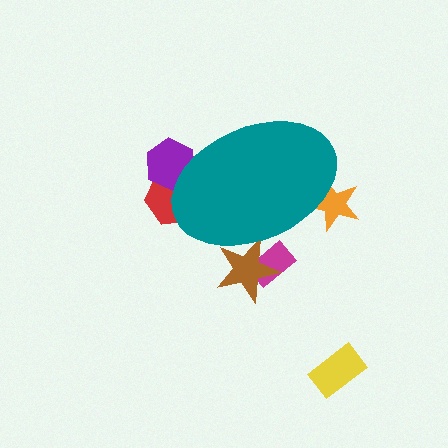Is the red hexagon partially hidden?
Yes, the red hexagon is partially hidden behind the teal ellipse.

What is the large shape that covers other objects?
A teal ellipse.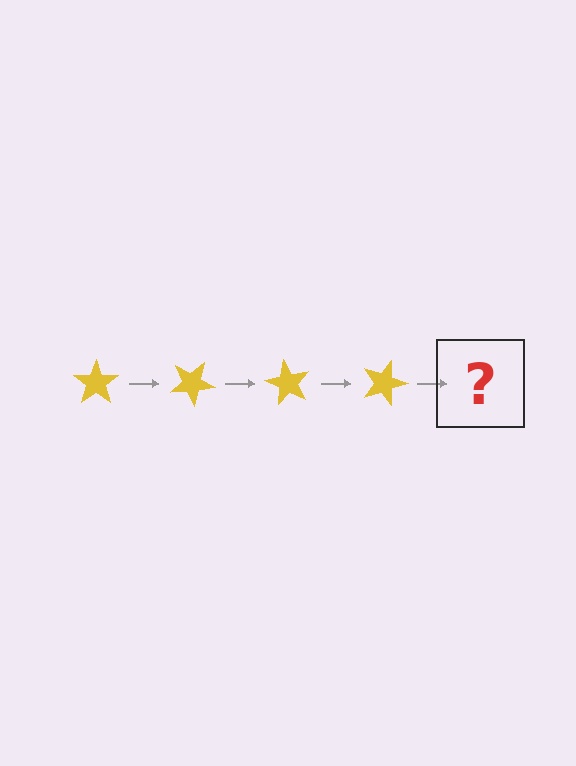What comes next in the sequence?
The next element should be a yellow star rotated 120 degrees.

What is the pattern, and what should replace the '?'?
The pattern is that the star rotates 30 degrees each step. The '?' should be a yellow star rotated 120 degrees.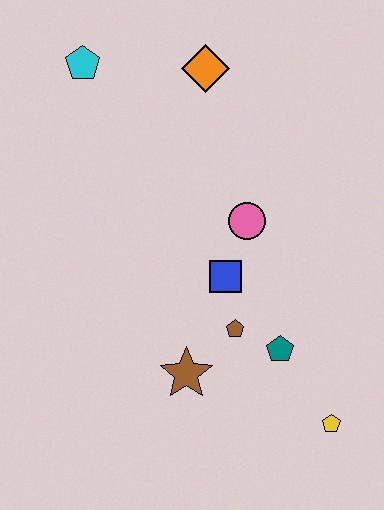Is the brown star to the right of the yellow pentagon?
No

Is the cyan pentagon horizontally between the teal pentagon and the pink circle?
No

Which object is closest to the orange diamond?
The cyan pentagon is closest to the orange diamond.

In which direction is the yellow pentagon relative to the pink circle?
The yellow pentagon is below the pink circle.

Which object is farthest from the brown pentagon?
The cyan pentagon is farthest from the brown pentagon.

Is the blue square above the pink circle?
No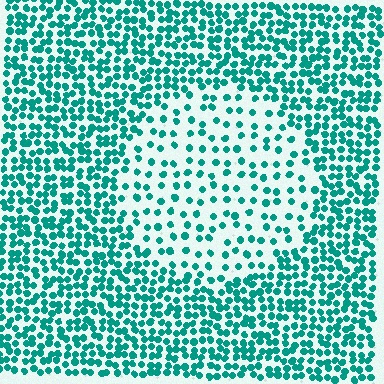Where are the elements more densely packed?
The elements are more densely packed outside the circle boundary.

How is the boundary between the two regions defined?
The boundary is defined by a change in element density (approximately 2.4x ratio). All elements are the same color, size, and shape.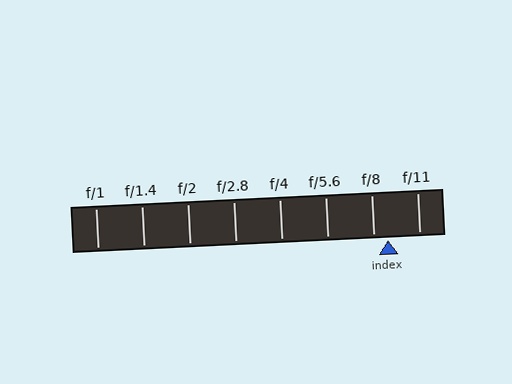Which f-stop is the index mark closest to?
The index mark is closest to f/8.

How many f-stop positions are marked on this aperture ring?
There are 8 f-stop positions marked.